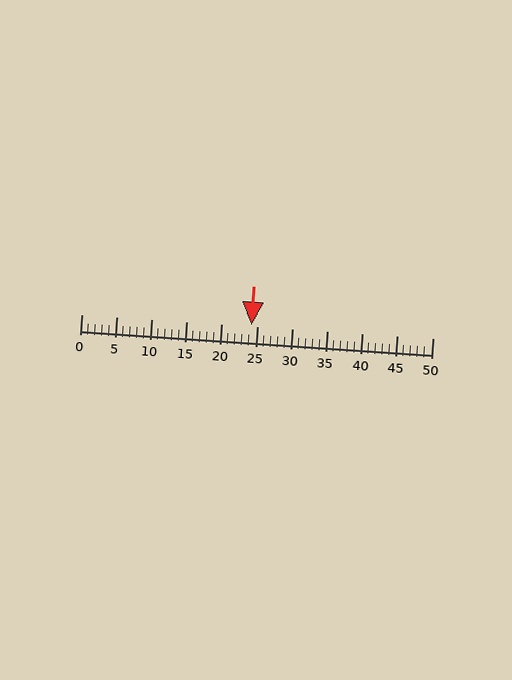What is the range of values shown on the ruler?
The ruler shows values from 0 to 50.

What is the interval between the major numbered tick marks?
The major tick marks are spaced 5 units apart.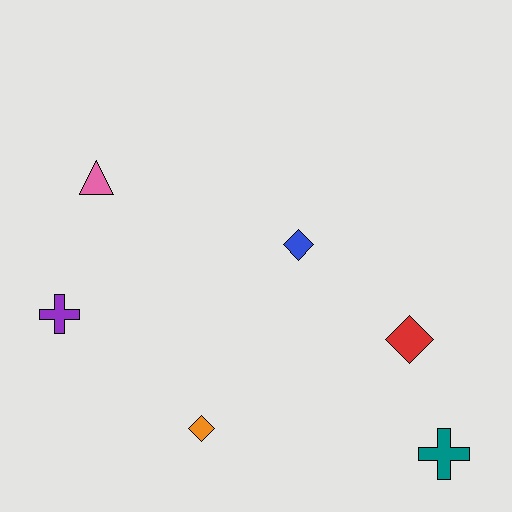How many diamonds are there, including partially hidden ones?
There are 3 diamonds.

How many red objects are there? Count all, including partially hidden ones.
There is 1 red object.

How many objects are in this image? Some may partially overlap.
There are 6 objects.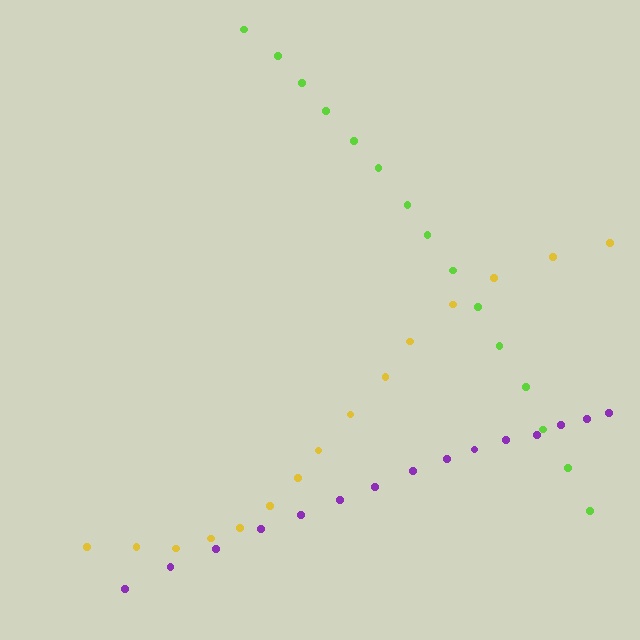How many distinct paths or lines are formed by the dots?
There are 3 distinct paths.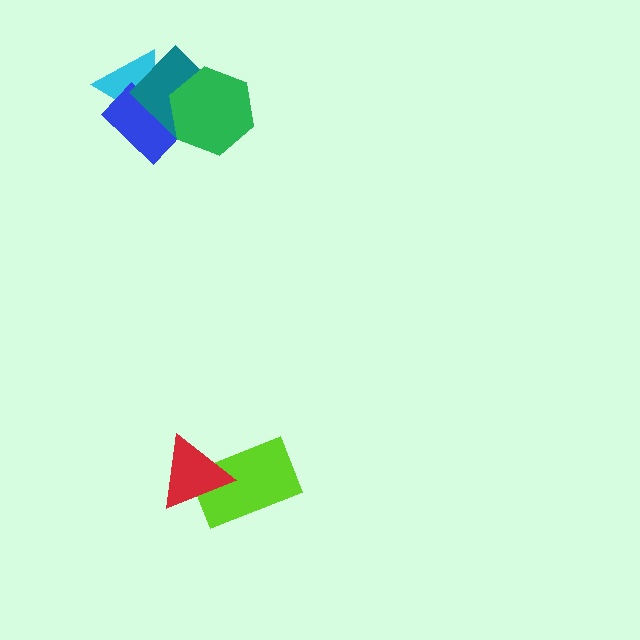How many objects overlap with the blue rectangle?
3 objects overlap with the blue rectangle.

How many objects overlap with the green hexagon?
2 objects overlap with the green hexagon.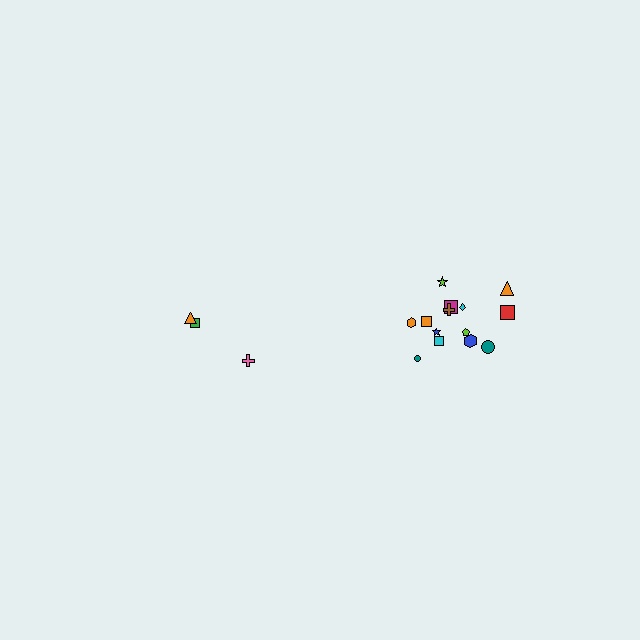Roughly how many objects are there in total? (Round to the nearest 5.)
Roughly 20 objects in total.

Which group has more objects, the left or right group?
The right group.